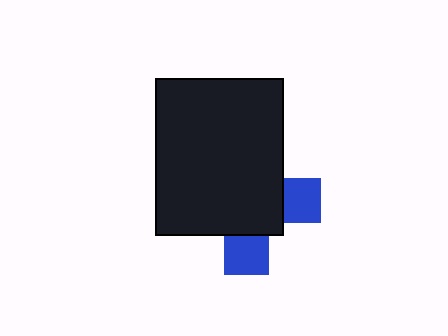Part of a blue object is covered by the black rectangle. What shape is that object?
It is a cross.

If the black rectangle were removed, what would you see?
You would see the complete blue cross.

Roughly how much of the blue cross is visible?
A small part of it is visible (roughly 31%).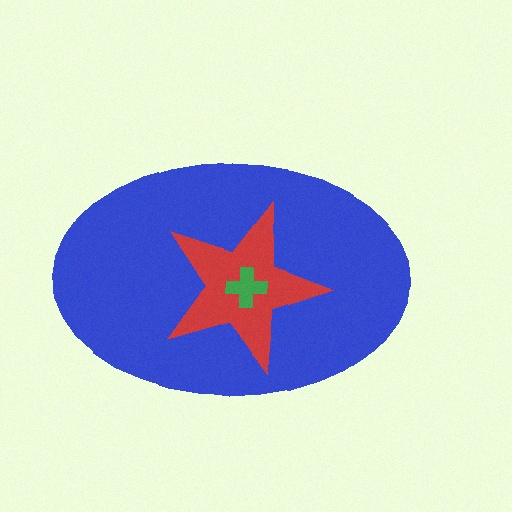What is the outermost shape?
The blue ellipse.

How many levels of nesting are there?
3.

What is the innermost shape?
The green cross.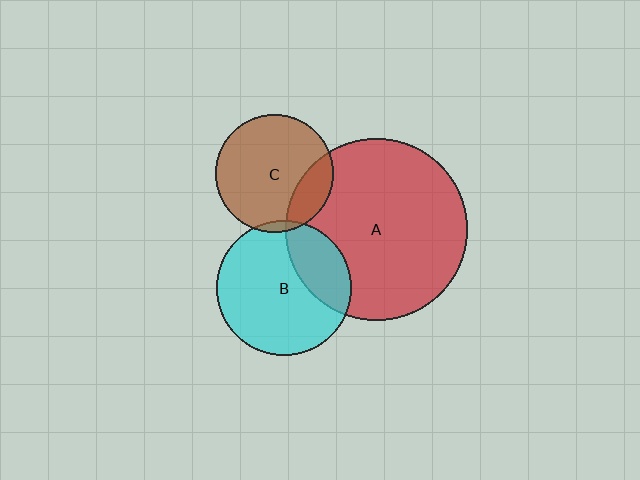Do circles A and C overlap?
Yes.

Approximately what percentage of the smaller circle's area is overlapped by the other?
Approximately 20%.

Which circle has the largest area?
Circle A (red).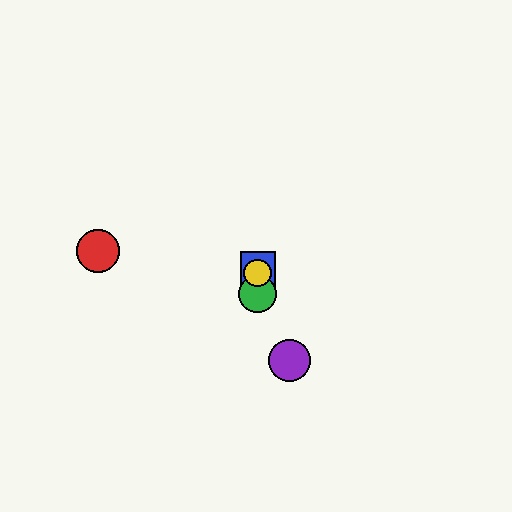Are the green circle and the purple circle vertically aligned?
No, the green circle is at x≈258 and the purple circle is at x≈289.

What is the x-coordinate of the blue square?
The blue square is at x≈258.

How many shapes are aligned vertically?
3 shapes (the blue square, the green circle, the yellow circle) are aligned vertically.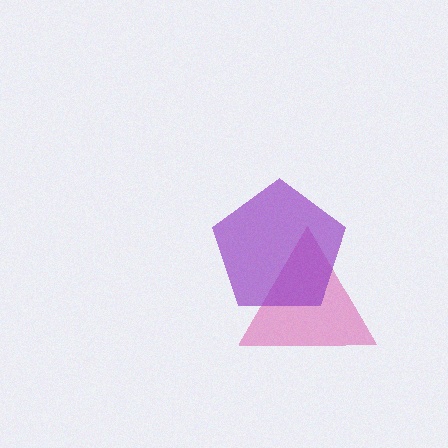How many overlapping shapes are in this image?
There are 2 overlapping shapes in the image.